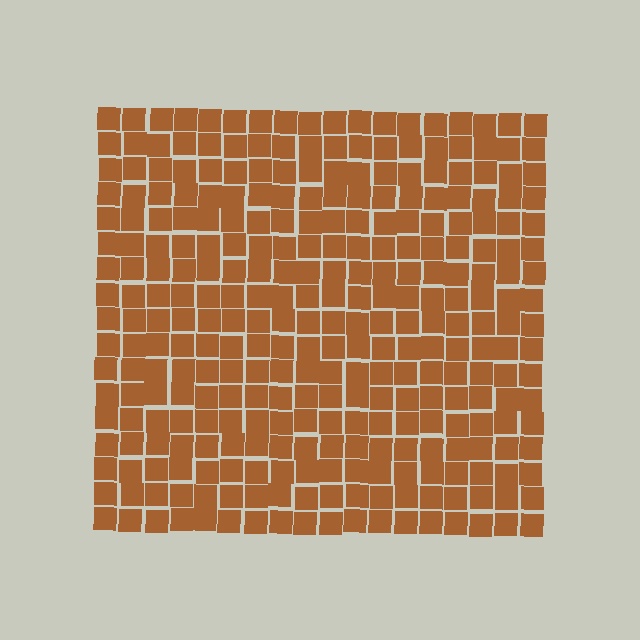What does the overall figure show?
The overall figure shows a square.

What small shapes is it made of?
It is made of small squares.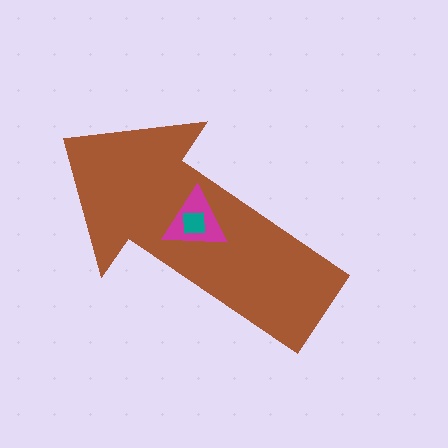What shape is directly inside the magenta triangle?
The teal square.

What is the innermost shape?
The teal square.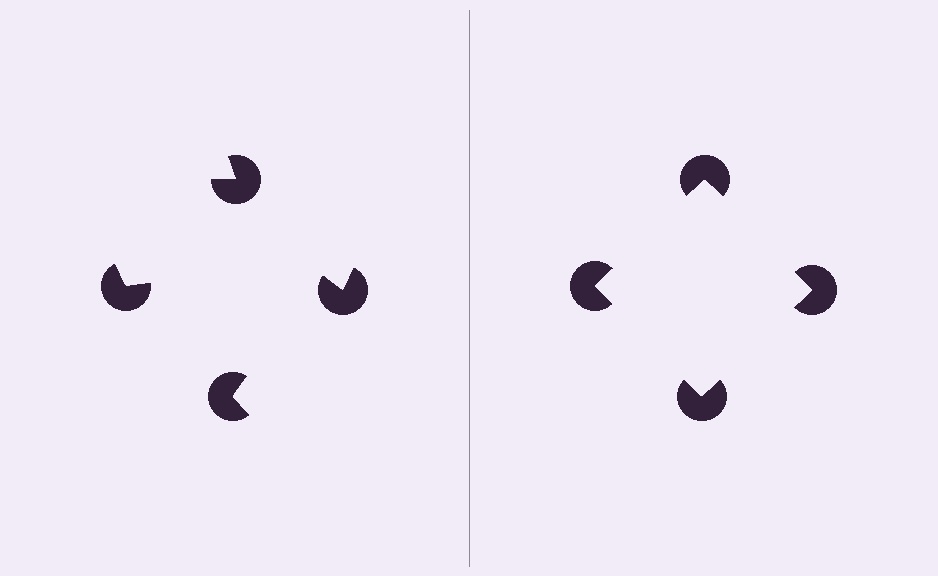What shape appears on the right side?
An illusory square.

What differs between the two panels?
The pac-man discs are positioned identically on both sides; only the wedge orientations differ. On the right they align to a square; on the left they are misaligned.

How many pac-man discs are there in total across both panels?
8 — 4 on each side.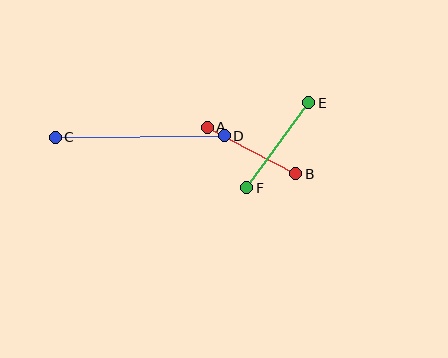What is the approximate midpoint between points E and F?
The midpoint is at approximately (278, 145) pixels.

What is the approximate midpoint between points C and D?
The midpoint is at approximately (140, 137) pixels.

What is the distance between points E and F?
The distance is approximately 105 pixels.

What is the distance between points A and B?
The distance is approximately 100 pixels.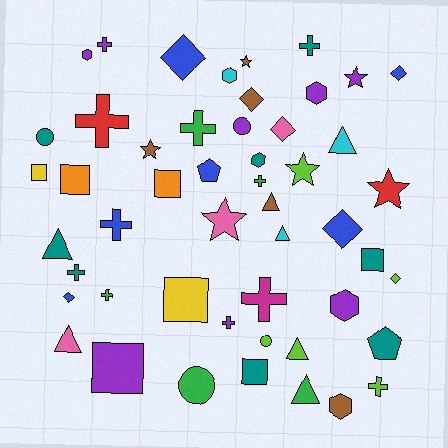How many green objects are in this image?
There are 5 green objects.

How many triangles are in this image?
There are 7 triangles.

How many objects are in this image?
There are 50 objects.